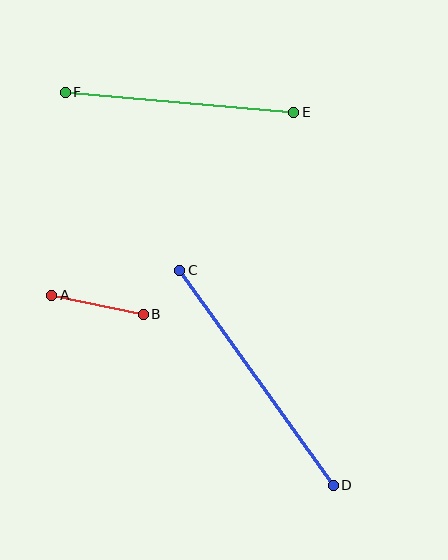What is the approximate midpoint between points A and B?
The midpoint is at approximately (98, 305) pixels.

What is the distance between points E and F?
The distance is approximately 230 pixels.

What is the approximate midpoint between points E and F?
The midpoint is at approximately (180, 102) pixels.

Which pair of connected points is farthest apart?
Points C and D are farthest apart.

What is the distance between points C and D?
The distance is approximately 264 pixels.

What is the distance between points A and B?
The distance is approximately 94 pixels.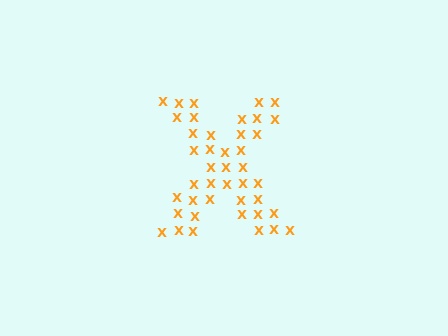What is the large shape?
The large shape is the letter X.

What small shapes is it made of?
It is made of small letter X's.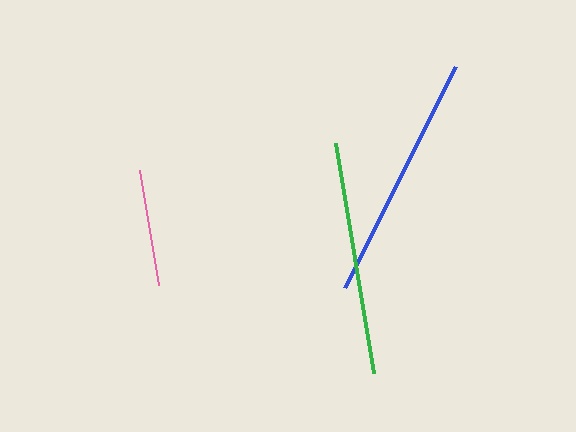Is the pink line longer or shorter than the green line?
The green line is longer than the pink line.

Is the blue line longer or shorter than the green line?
The blue line is longer than the green line.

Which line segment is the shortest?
The pink line is the shortest at approximately 117 pixels.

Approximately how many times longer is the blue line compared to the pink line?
The blue line is approximately 2.1 times the length of the pink line.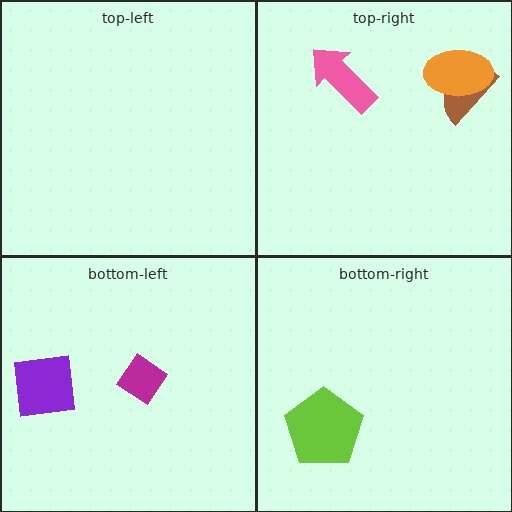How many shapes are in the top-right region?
3.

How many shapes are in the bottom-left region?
2.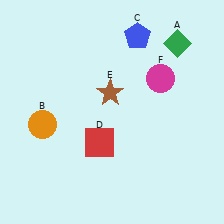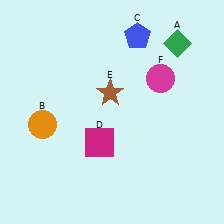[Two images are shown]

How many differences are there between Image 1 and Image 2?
There is 1 difference between the two images.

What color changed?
The square (D) changed from red in Image 1 to magenta in Image 2.